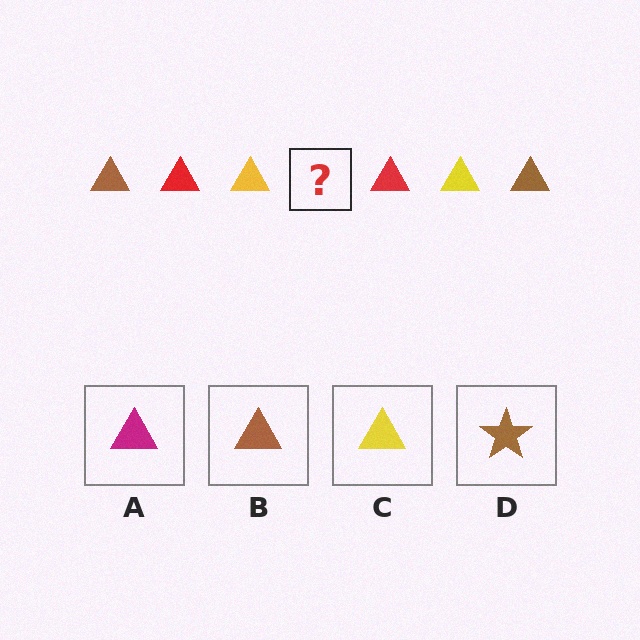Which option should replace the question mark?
Option B.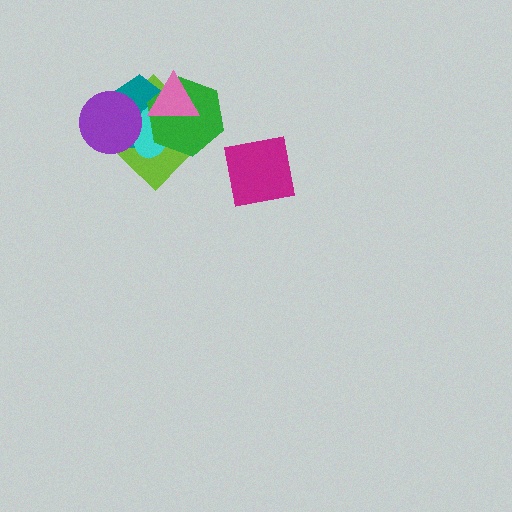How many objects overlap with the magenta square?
0 objects overlap with the magenta square.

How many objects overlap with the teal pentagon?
5 objects overlap with the teal pentagon.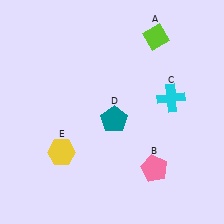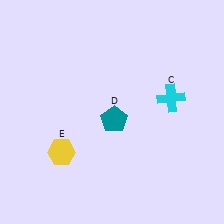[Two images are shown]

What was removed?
The pink pentagon (B), the lime diamond (A) were removed in Image 2.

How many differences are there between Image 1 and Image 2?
There are 2 differences between the two images.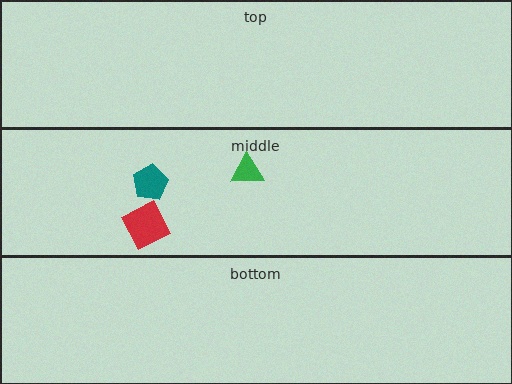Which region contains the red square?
The middle region.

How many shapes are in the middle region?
3.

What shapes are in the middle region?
The green triangle, the red square, the teal pentagon.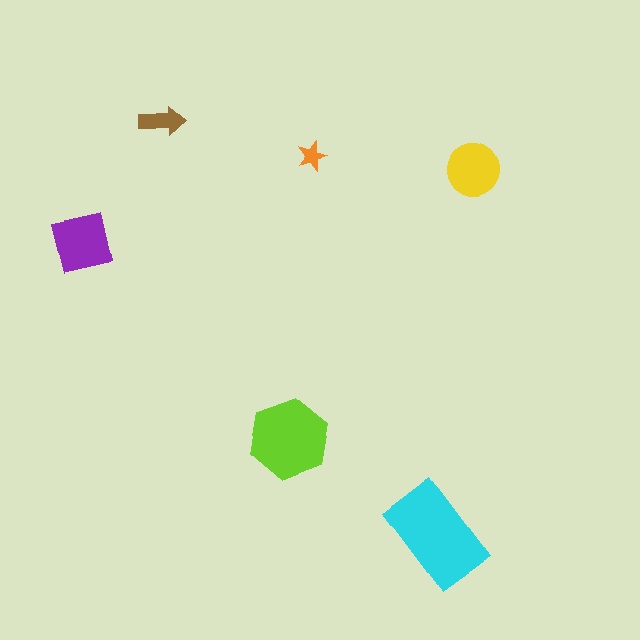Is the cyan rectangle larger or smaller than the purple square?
Larger.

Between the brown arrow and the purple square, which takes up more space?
The purple square.